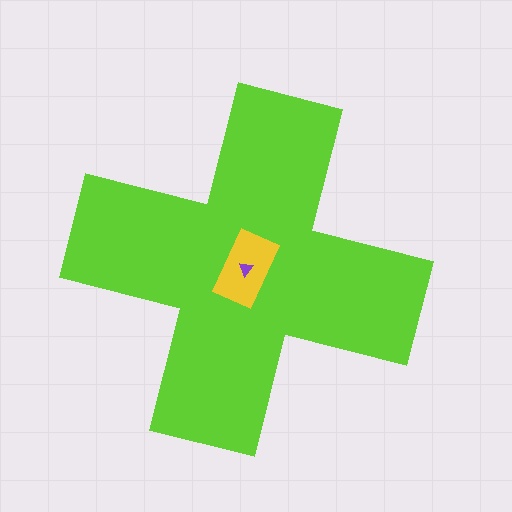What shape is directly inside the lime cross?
The yellow rectangle.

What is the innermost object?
The purple triangle.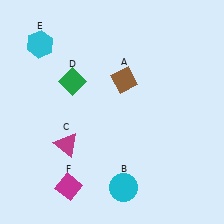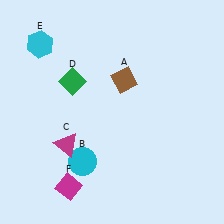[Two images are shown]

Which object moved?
The cyan circle (B) moved left.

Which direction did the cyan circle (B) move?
The cyan circle (B) moved left.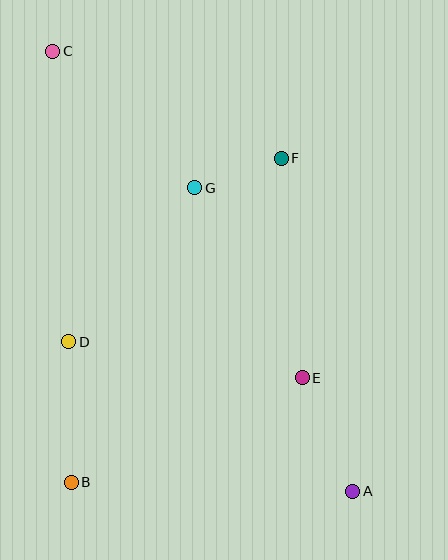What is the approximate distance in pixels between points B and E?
The distance between B and E is approximately 254 pixels.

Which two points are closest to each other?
Points F and G are closest to each other.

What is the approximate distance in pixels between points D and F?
The distance between D and F is approximately 281 pixels.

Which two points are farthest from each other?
Points A and C are farthest from each other.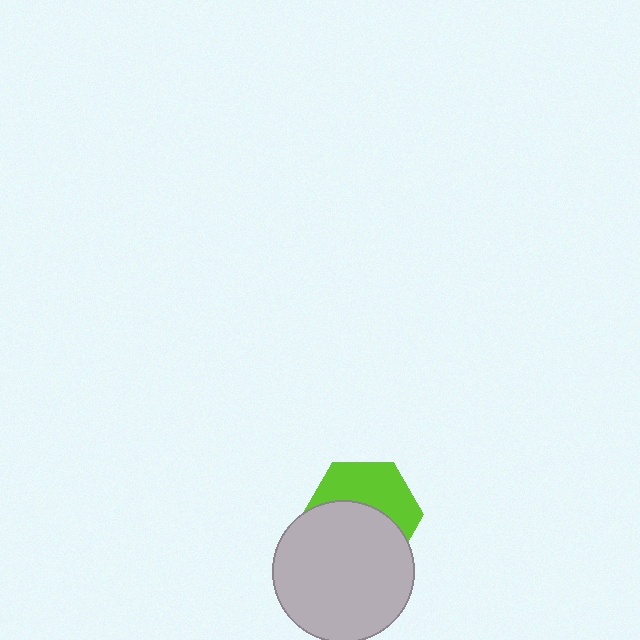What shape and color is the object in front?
The object in front is a light gray circle.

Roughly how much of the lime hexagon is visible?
About half of it is visible (roughly 46%).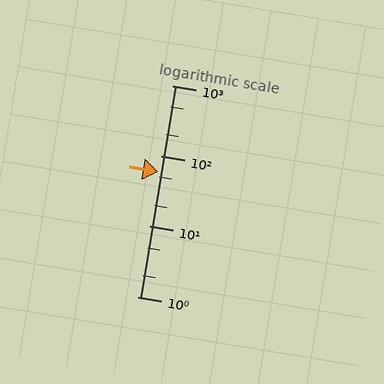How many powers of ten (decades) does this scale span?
The scale spans 3 decades, from 1 to 1000.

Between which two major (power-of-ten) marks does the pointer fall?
The pointer is between 10 and 100.